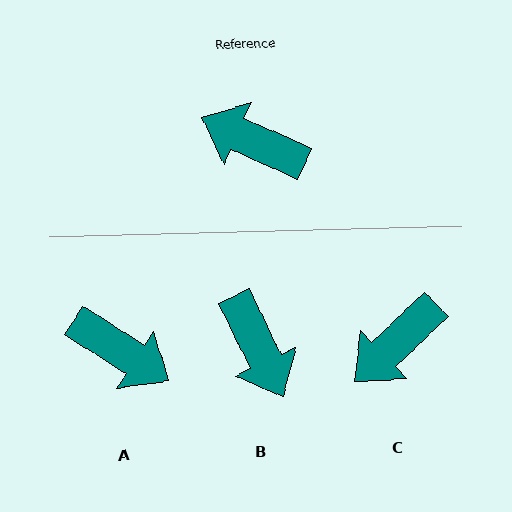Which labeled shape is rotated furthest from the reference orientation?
A, about 172 degrees away.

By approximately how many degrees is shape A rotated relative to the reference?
Approximately 172 degrees counter-clockwise.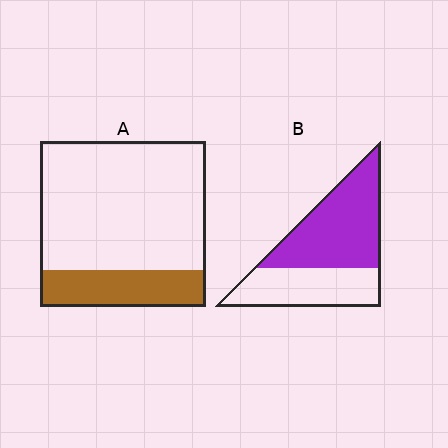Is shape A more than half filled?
No.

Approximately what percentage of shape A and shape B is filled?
A is approximately 20% and B is approximately 60%.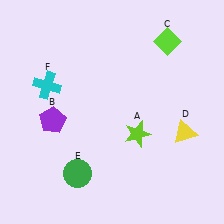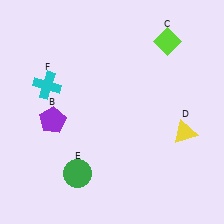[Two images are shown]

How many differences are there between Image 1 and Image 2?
There is 1 difference between the two images.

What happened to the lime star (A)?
The lime star (A) was removed in Image 2. It was in the bottom-right area of Image 1.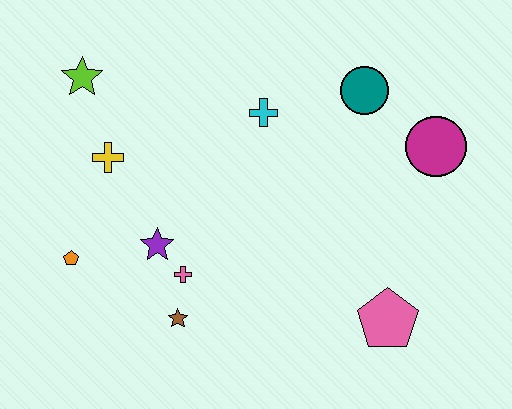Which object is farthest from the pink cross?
The magenta circle is farthest from the pink cross.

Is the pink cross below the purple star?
Yes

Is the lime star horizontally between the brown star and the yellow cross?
No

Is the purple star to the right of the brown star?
No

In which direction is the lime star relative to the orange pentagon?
The lime star is above the orange pentagon.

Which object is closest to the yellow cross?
The lime star is closest to the yellow cross.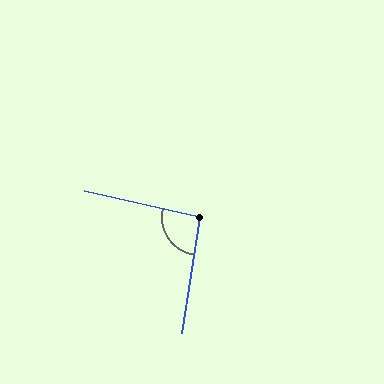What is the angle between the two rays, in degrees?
Approximately 94 degrees.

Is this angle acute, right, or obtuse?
It is approximately a right angle.